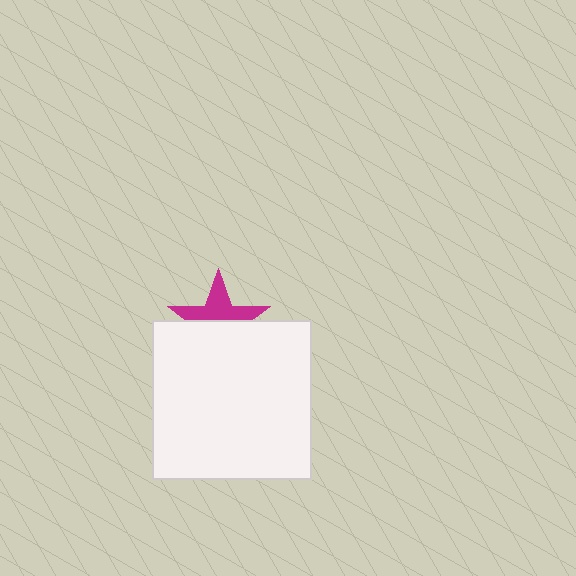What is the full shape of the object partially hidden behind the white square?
The partially hidden object is a magenta star.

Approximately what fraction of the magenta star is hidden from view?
Roughly 52% of the magenta star is hidden behind the white square.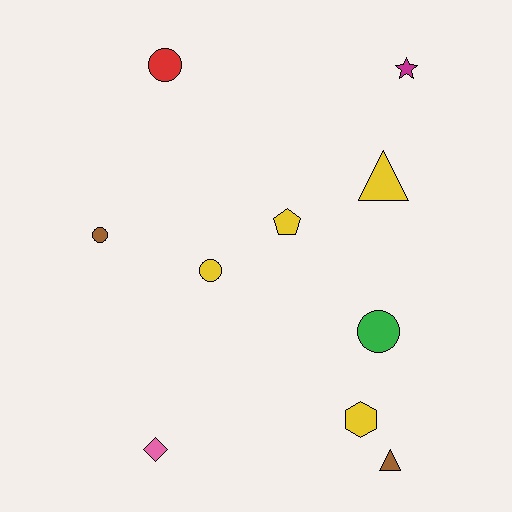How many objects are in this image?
There are 10 objects.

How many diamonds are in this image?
There is 1 diamond.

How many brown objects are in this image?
There are 2 brown objects.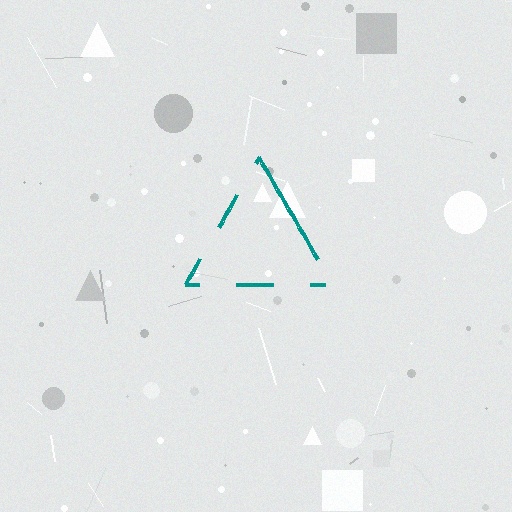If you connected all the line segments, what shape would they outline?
They would outline a triangle.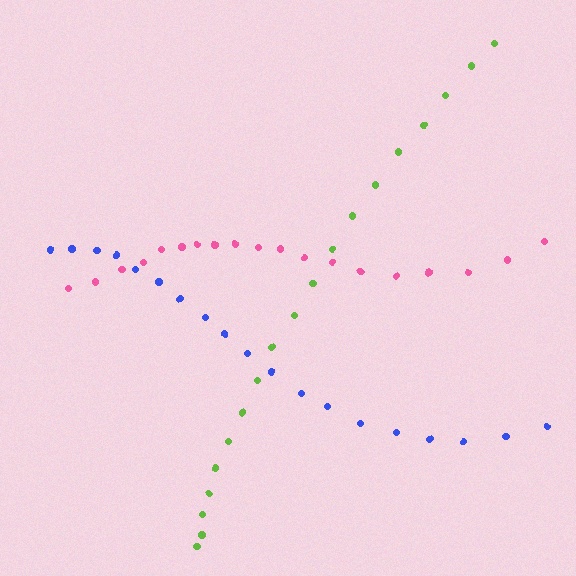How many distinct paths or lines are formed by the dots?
There are 3 distinct paths.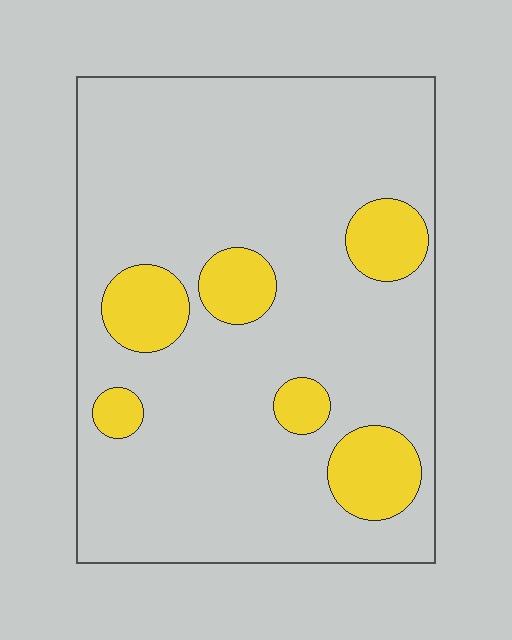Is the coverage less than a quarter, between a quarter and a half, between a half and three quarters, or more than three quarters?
Less than a quarter.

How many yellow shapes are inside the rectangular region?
6.